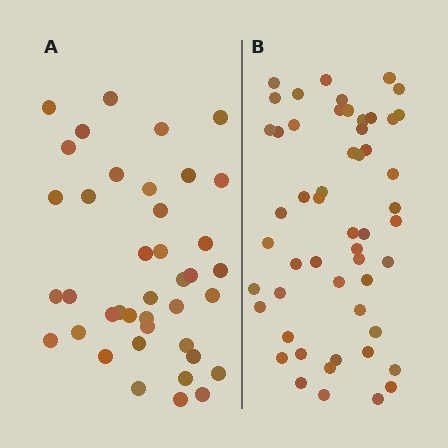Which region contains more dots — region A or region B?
Region B (the right region) has more dots.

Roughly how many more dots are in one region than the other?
Region B has approximately 15 more dots than region A.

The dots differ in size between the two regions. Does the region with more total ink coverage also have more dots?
No. Region A has more total ink coverage because its dots are larger, but region B actually contains more individual dots. Total area can be misleading — the number of items is what matters here.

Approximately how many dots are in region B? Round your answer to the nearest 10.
About 50 dots. (The exact count is 53, which rounds to 50.)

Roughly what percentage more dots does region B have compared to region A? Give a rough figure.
About 30% more.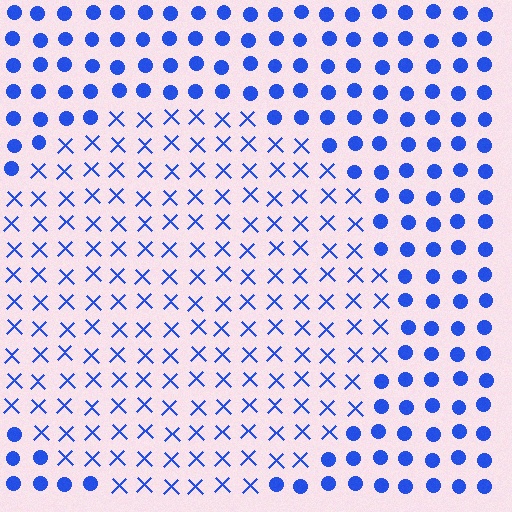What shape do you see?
I see a circle.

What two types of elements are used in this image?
The image uses X marks inside the circle region and circles outside it.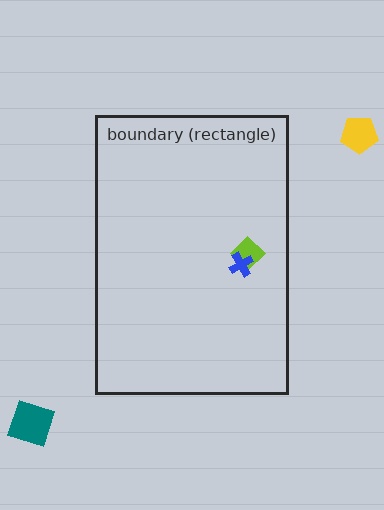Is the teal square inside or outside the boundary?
Outside.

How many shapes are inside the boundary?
2 inside, 2 outside.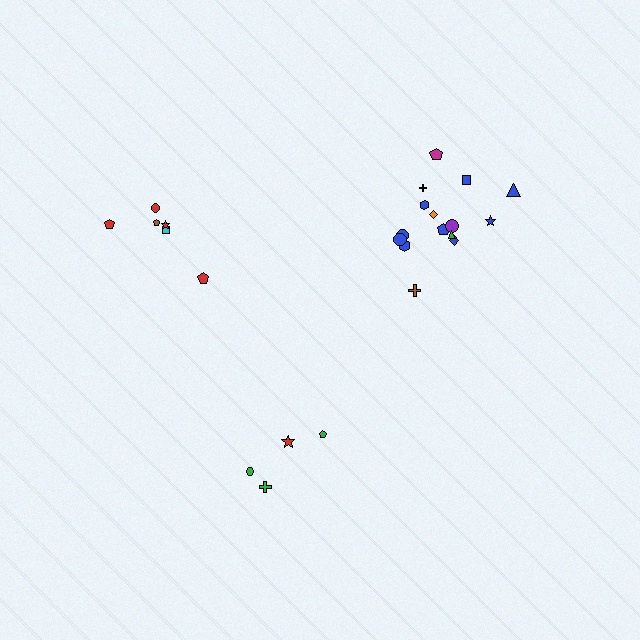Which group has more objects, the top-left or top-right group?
The top-right group.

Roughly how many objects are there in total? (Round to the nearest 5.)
Roughly 25 objects in total.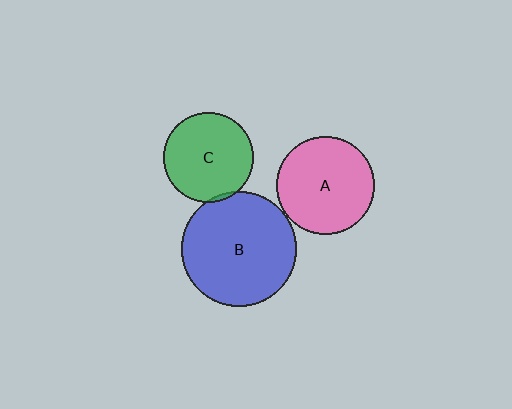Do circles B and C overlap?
Yes.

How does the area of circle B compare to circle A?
Approximately 1.4 times.